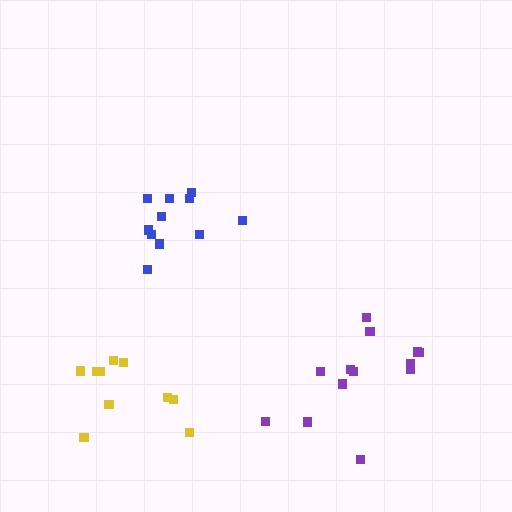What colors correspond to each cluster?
The clusters are colored: purple, blue, yellow.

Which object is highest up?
The blue cluster is topmost.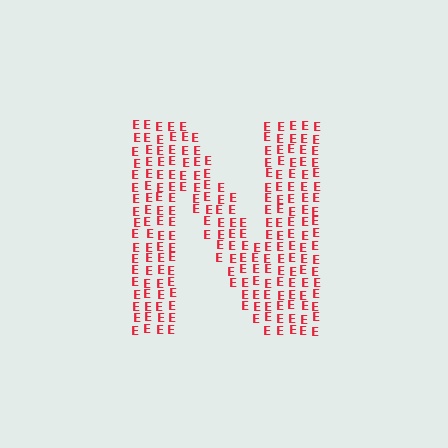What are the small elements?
The small elements are letter E's.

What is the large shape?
The large shape is the letter N.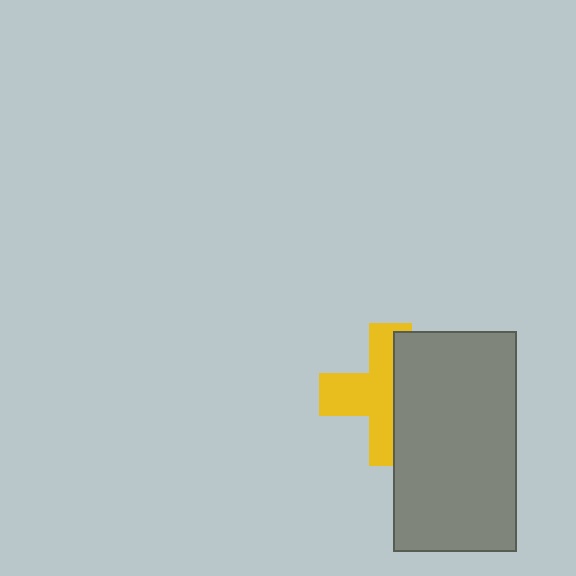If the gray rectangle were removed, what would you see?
You would see the complete yellow cross.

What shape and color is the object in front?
The object in front is a gray rectangle.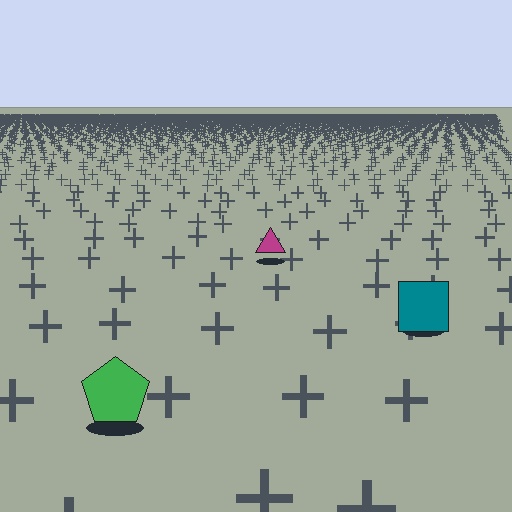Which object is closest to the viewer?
The green pentagon is closest. The texture marks near it are larger and more spread out.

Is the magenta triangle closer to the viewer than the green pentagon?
No. The green pentagon is closer — you can tell from the texture gradient: the ground texture is coarser near it.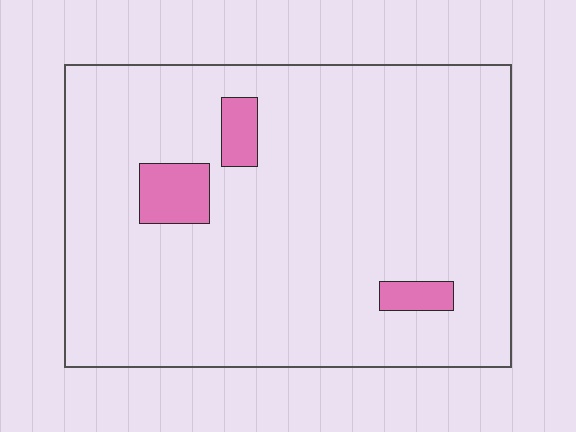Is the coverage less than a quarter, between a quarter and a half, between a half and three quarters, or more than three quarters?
Less than a quarter.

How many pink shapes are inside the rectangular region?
3.